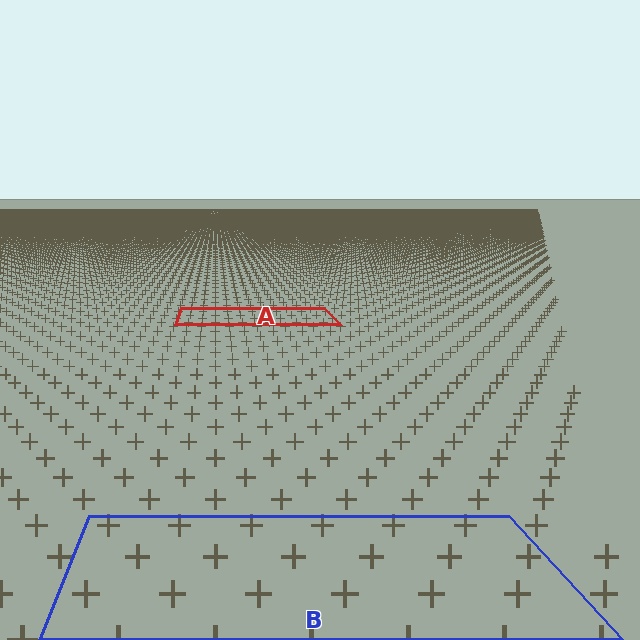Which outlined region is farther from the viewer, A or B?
Region A is farther from the viewer — the texture elements inside it appear smaller and more densely packed.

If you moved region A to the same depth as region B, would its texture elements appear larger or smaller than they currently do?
They would appear larger. At a closer depth, the same texture elements are projected at a bigger on-screen size.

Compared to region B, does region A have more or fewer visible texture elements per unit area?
Region A has more texture elements per unit area — they are packed more densely because it is farther away.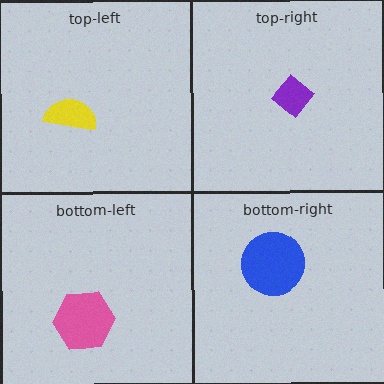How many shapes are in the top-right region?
1.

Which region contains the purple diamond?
The top-right region.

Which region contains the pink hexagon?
The bottom-left region.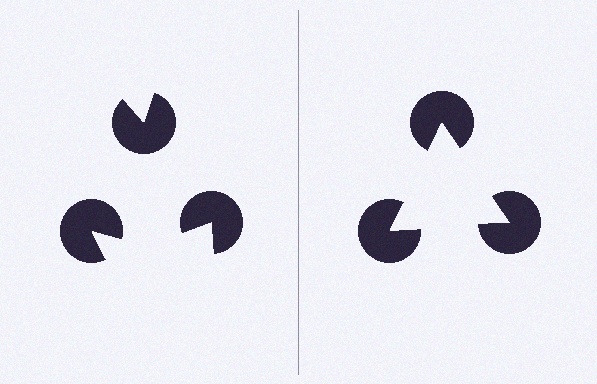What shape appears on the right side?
An illusory triangle.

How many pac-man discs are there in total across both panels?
6 — 3 on each side.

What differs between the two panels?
The pac-man discs are positioned identically on both sides; only the wedge orientations differ. On the right they align to a triangle; on the left they are misaligned.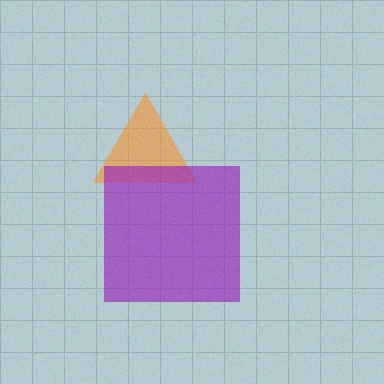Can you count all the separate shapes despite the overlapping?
Yes, there are 2 separate shapes.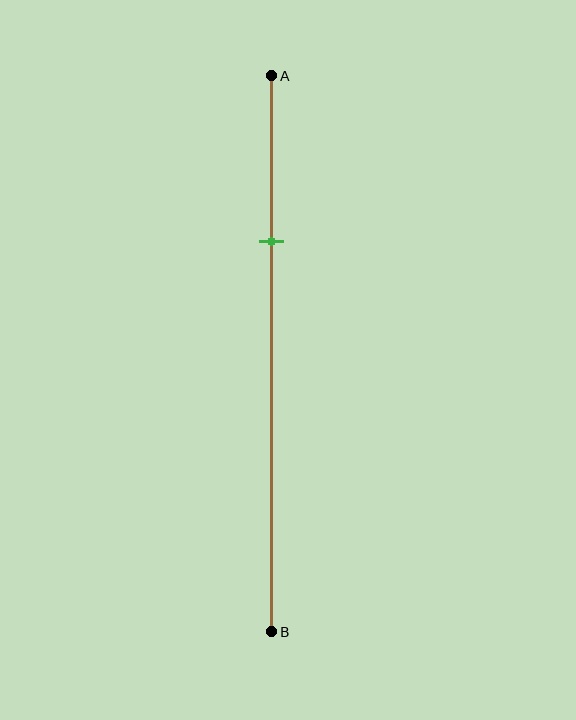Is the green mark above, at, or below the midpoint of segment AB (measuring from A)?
The green mark is above the midpoint of segment AB.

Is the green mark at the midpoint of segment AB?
No, the mark is at about 30% from A, not at the 50% midpoint.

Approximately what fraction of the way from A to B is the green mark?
The green mark is approximately 30% of the way from A to B.